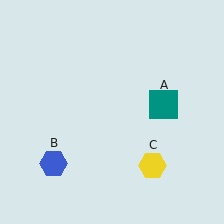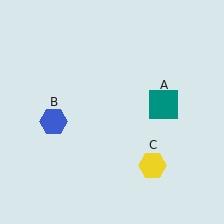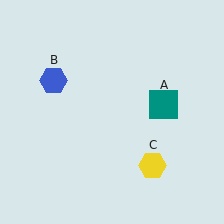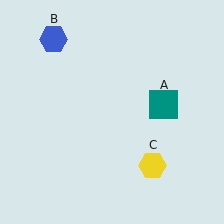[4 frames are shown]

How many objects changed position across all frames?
1 object changed position: blue hexagon (object B).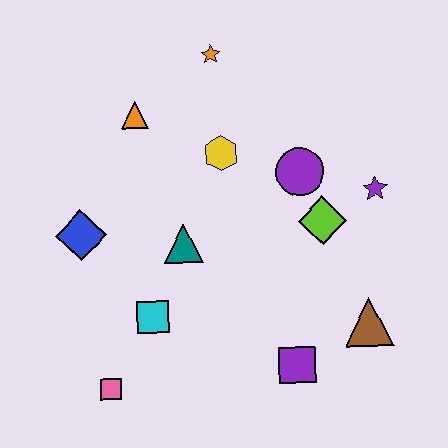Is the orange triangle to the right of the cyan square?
No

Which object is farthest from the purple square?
The orange star is farthest from the purple square.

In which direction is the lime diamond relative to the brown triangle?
The lime diamond is above the brown triangle.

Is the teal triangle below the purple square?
No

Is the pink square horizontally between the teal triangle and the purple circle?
No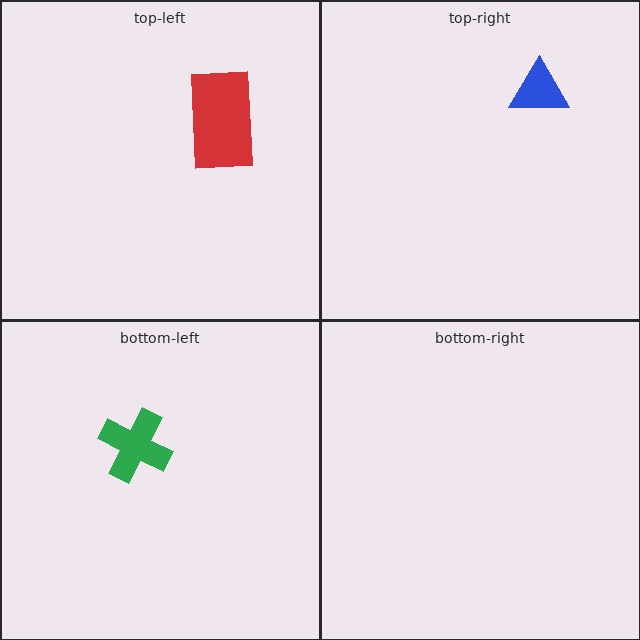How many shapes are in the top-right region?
1.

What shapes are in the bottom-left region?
The green cross.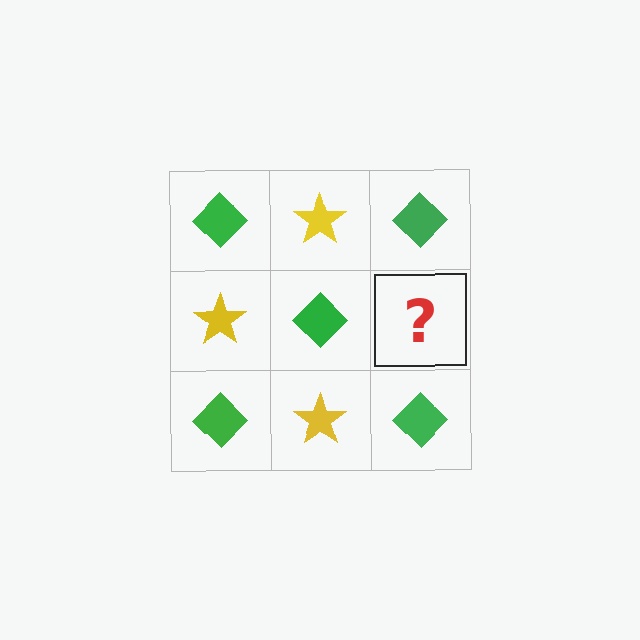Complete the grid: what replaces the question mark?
The question mark should be replaced with a yellow star.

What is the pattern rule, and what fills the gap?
The rule is that it alternates green diamond and yellow star in a checkerboard pattern. The gap should be filled with a yellow star.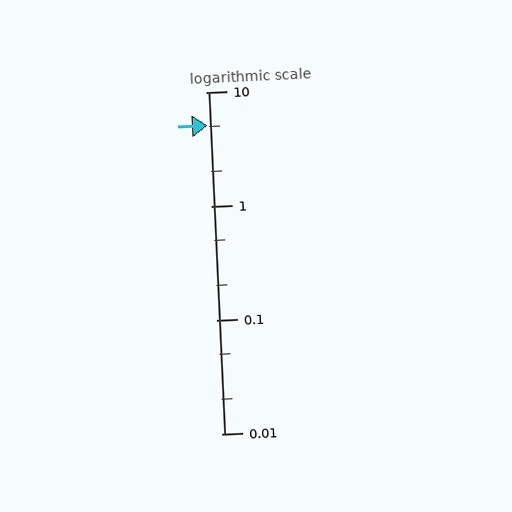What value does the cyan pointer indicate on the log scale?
The pointer indicates approximately 5.1.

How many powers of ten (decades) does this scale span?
The scale spans 3 decades, from 0.01 to 10.